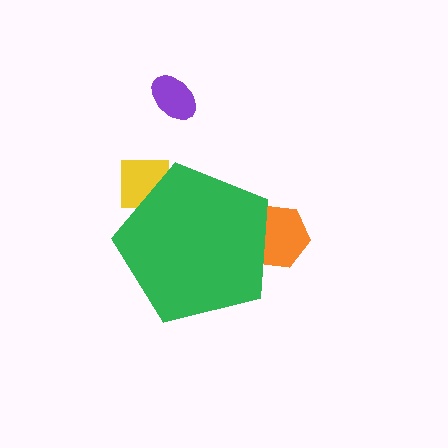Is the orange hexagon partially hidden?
Yes, the orange hexagon is partially hidden behind the green pentagon.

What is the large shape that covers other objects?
A green pentagon.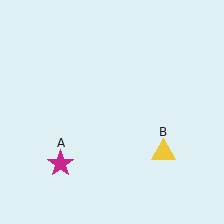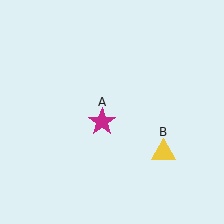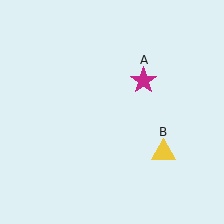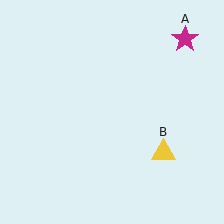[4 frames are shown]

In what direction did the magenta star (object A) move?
The magenta star (object A) moved up and to the right.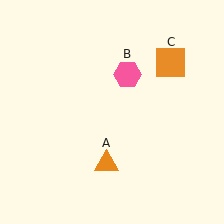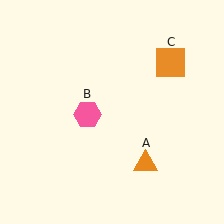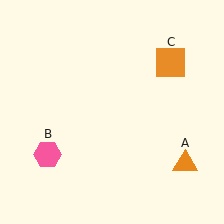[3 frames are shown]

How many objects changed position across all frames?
2 objects changed position: orange triangle (object A), pink hexagon (object B).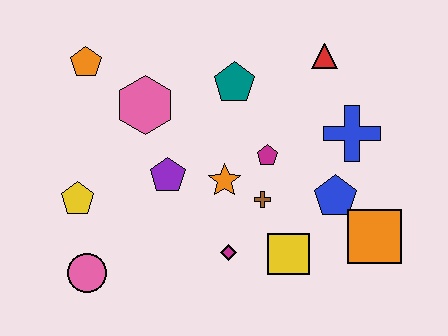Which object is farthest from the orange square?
The orange pentagon is farthest from the orange square.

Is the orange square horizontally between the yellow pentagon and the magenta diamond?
No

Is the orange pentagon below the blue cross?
No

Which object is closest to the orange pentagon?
The pink hexagon is closest to the orange pentagon.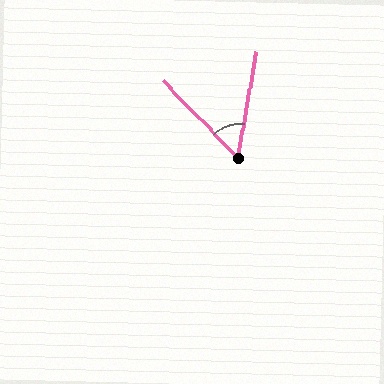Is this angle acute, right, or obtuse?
It is acute.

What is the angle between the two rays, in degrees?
Approximately 54 degrees.